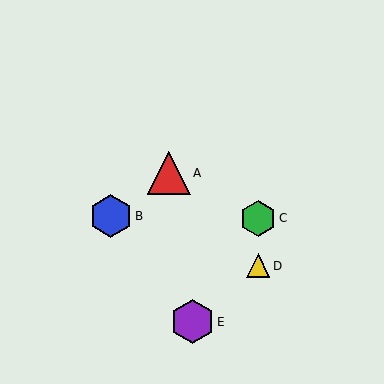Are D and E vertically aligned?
No, D is at x≈258 and E is at x≈192.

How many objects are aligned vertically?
2 objects (C, D) are aligned vertically.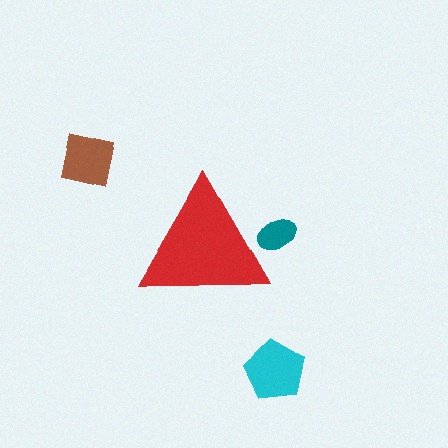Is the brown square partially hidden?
No, the brown square is fully visible.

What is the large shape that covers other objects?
A red triangle.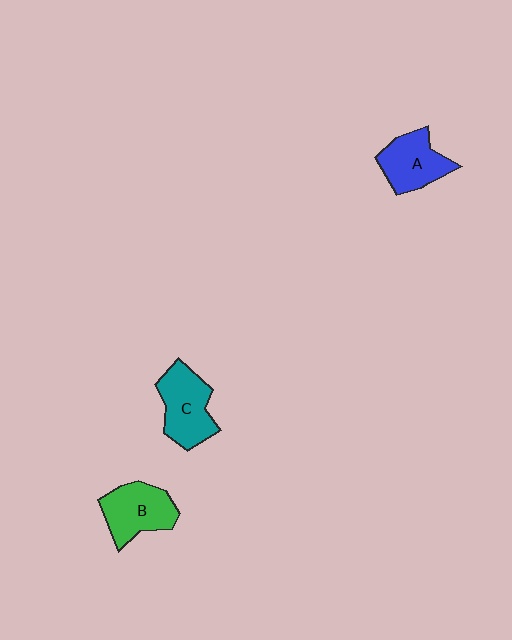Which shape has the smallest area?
Shape A (blue).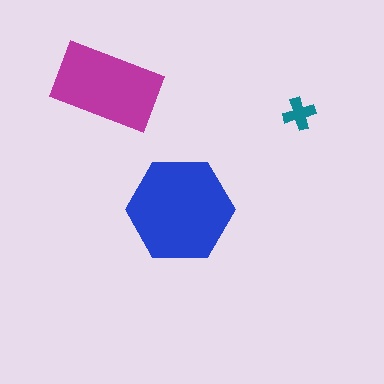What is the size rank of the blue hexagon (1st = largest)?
1st.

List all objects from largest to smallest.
The blue hexagon, the magenta rectangle, the teal cross.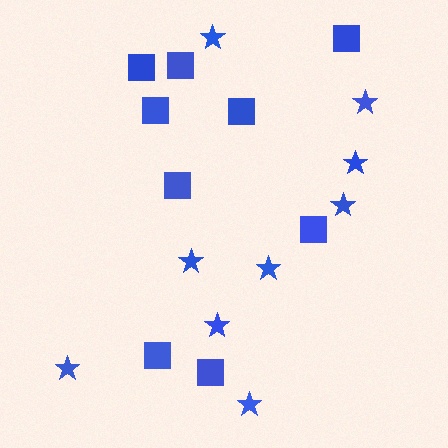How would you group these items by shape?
There are 2 groups: one group of stars (9) and one group of squares (9).